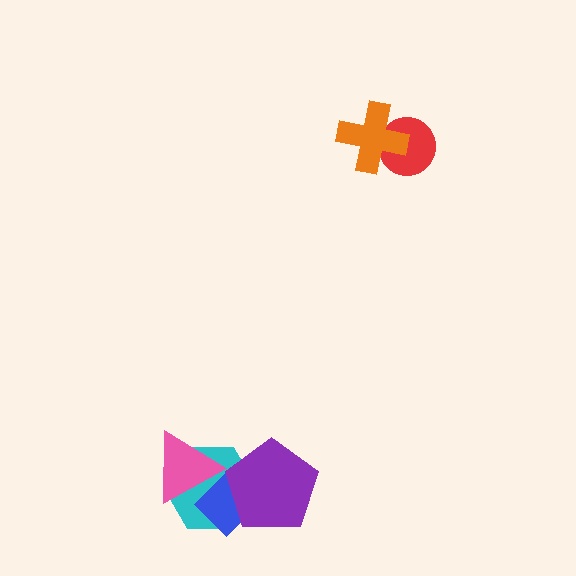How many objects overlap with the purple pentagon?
2 objects overlap with the purple pentagon.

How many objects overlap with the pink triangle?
2 objects overlap with the pink triangle.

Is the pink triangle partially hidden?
No, no other shape covers it.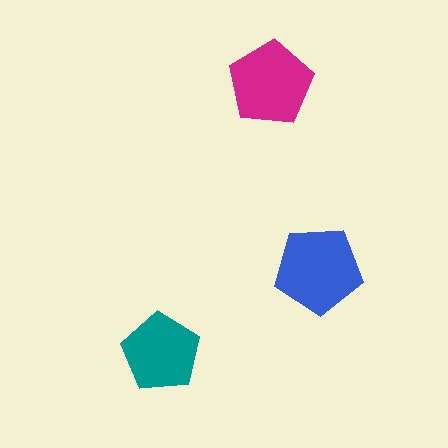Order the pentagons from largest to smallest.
the blue one, the magenta one, the teal one.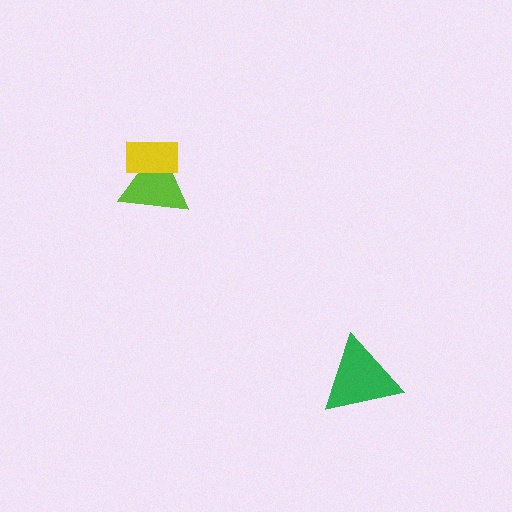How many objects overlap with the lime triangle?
1 object overlaps with the lime triangle.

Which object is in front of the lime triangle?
The yellow rectangle is in front of the lime triangle.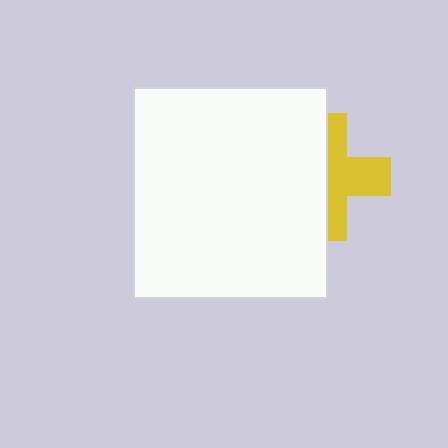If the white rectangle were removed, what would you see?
You would see the complete yellow cross.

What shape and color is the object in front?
The object in front is a white rectangle.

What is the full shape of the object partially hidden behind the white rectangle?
The partially hidden object is a yellow cross.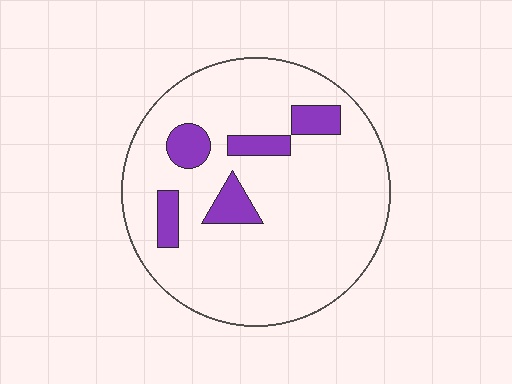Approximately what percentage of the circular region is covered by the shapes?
Approximately 15%.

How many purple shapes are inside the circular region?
5.